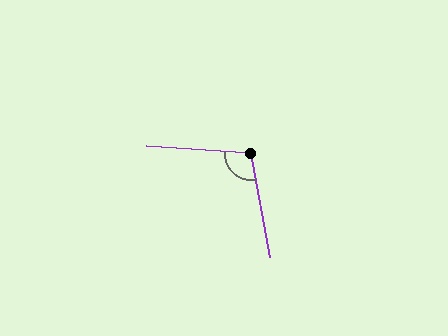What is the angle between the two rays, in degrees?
Approximately 104 degrees.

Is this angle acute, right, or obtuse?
It is obtuse.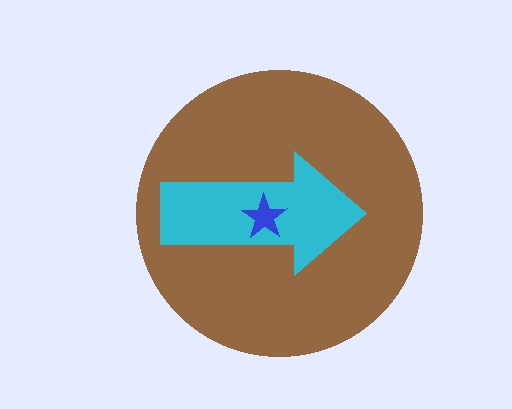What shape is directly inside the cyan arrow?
The blue star.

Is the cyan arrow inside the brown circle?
Yes.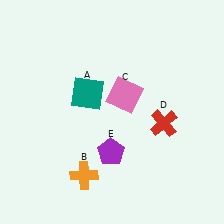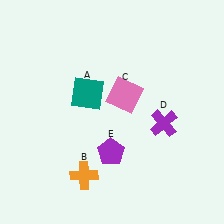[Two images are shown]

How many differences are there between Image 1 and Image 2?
There is 1 difference between the two images.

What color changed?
The cross (D) changed from red in Image 1 to purple in Image 2.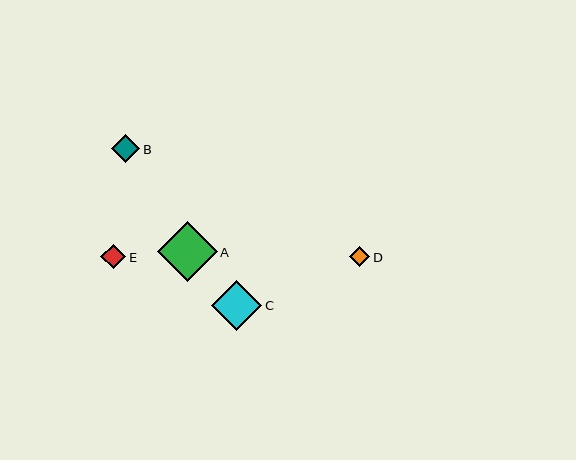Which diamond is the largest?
Diamond A is the largest with a size of approximately 60 pixels.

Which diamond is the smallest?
Diamond D is the smallest with a size of approximately 20 pixels.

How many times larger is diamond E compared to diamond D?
Diamond E is approximately 1.2 times the size of diamond D.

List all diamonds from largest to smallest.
From largest to smallest: A, C, B, E, D.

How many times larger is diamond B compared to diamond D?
Diamond B is approximately 1.4 times the size of diamond D.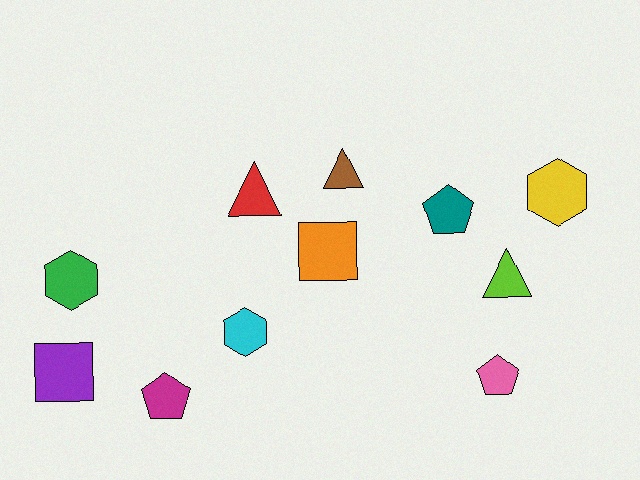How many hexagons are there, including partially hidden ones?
There are 3 hexagons.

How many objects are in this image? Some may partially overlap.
There are 11 objects.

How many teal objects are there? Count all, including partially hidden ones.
There is 1 teal object.